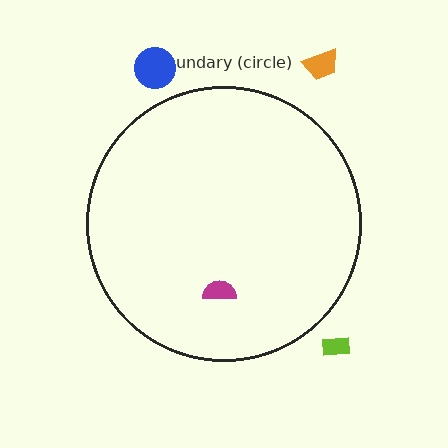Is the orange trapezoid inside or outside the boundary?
Outside.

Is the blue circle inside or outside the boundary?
Outside.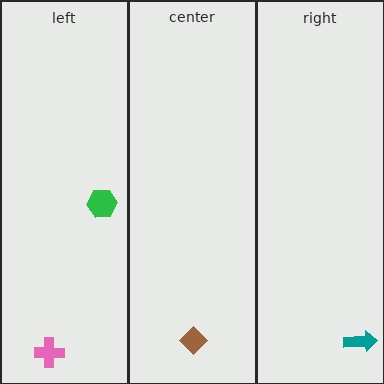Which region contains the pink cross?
The left region.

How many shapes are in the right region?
1.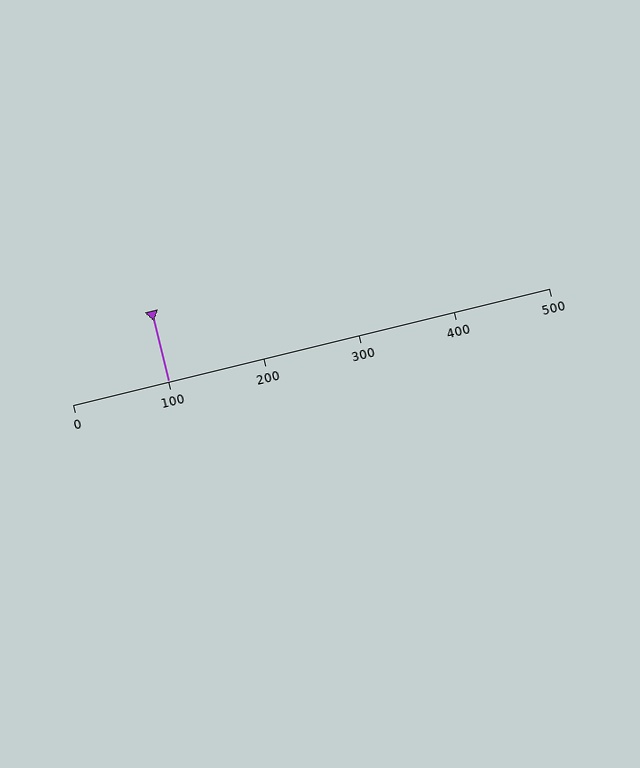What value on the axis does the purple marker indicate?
The marker indicates approximately 100.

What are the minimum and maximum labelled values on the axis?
The axis runs from 0 to 500.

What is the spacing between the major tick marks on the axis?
The major ticks are spaced 100 apart.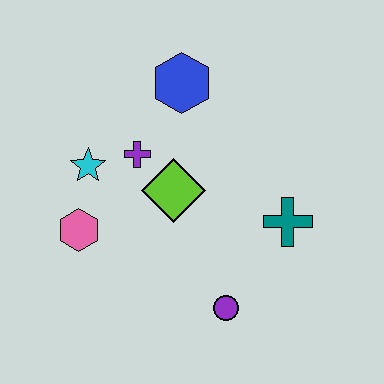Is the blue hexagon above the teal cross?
Yes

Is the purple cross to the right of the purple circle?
No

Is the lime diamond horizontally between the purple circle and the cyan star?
Yes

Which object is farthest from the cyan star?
The teal cross is farthest from the cyan star.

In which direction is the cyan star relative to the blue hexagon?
The cyan star is to the left of the blue hexagon.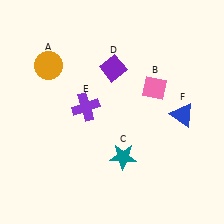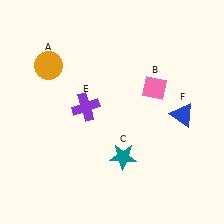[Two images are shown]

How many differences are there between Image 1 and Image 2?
There is 1 difference between the two images.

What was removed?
The purple diamond (D) was removed in Image 2.